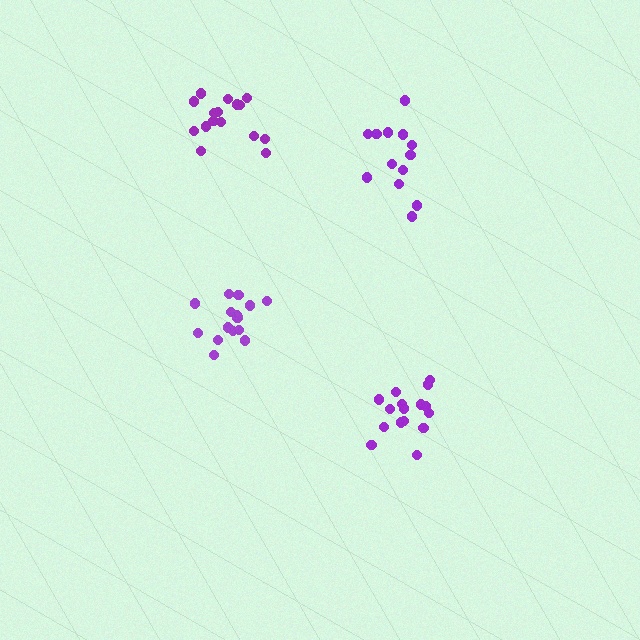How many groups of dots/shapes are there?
There are 4 groups.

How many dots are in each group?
Group 1: 15 dots, Group 2: 13 dots, Group 3: 16 dots, Group 4: 16 dots (60 total).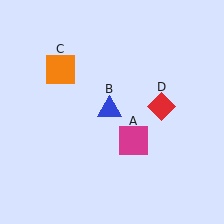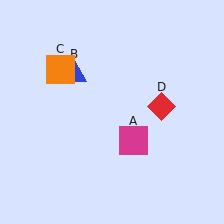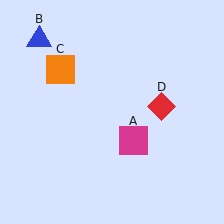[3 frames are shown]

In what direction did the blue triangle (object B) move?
The blue triangle (object B) moved up and to the left.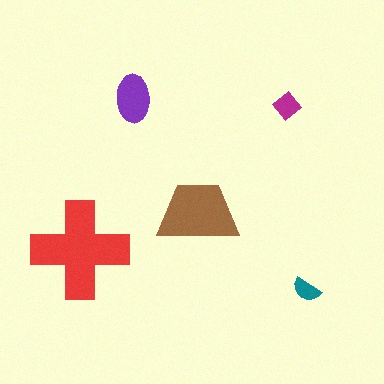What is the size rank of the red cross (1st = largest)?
1st.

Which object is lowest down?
The teal semicircle is bottommost.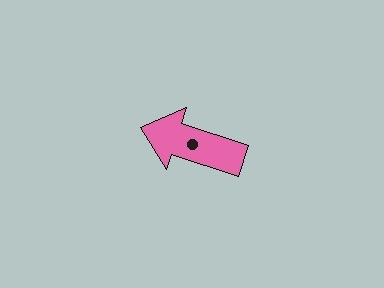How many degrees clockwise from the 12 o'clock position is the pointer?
Approximately 288 degrees.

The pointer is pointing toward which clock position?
Roughly 10 o'clock.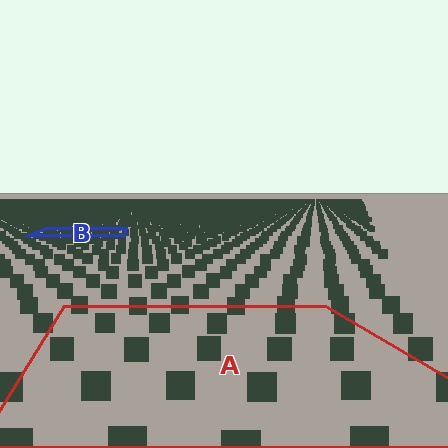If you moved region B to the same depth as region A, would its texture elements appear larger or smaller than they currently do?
They would appear larger. At a closer depth, the same texture elements are projected at a bigger on-screen size.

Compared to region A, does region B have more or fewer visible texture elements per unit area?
Region B has more texture elements per unit area — they are packed more densely because it is farther away.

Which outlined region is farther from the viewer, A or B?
Region B is farther from the viewer — the texture elements inside it appear smaller and more densely packed.